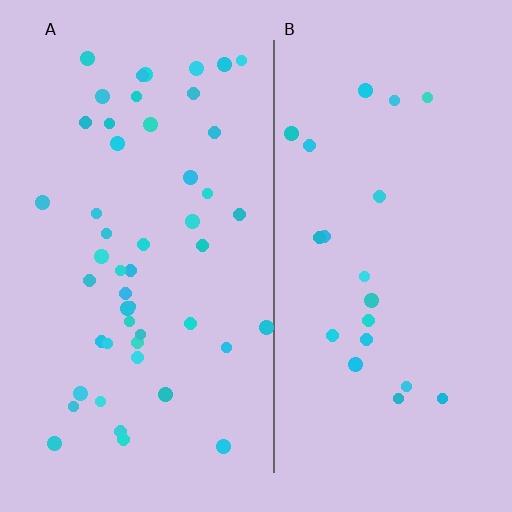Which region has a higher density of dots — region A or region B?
A (the left).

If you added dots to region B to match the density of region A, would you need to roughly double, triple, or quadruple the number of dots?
Approximately double.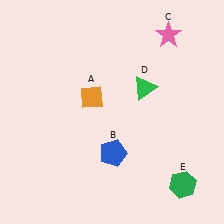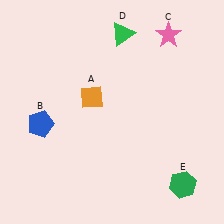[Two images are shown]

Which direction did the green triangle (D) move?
The green triangle (D) moved up.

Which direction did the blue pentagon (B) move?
The blue pentagon (B) moved left.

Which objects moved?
The objects that moved are: the blue pentagon (B), the green triangle (D).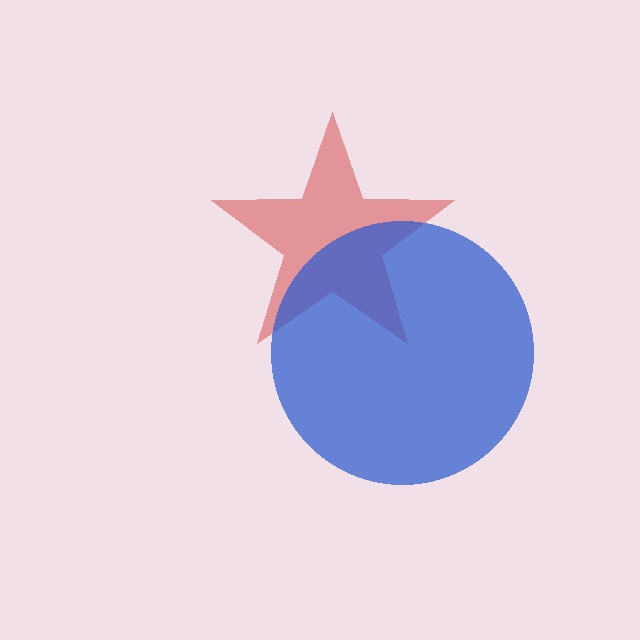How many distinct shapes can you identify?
There are 2 distinct shapes: a red star, a blue circle.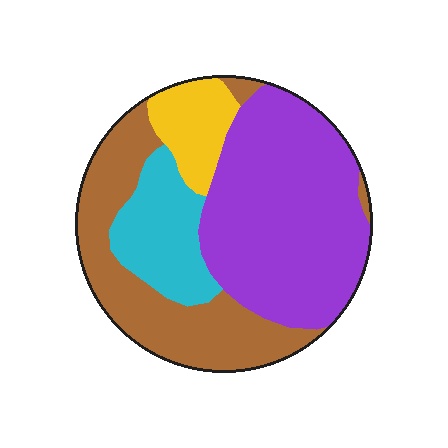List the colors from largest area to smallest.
From largest to smallest: purple, brown, cyan, yellow.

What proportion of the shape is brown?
Brown covers about 30% of the shape.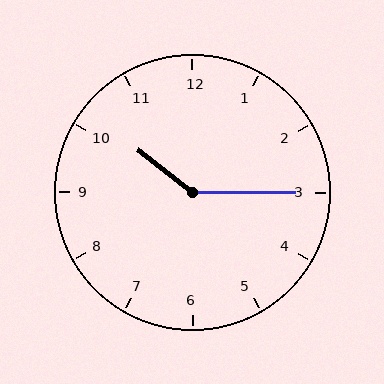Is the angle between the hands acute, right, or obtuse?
It is obtuse.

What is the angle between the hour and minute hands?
Approximately 142 degrees.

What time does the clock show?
10:15.